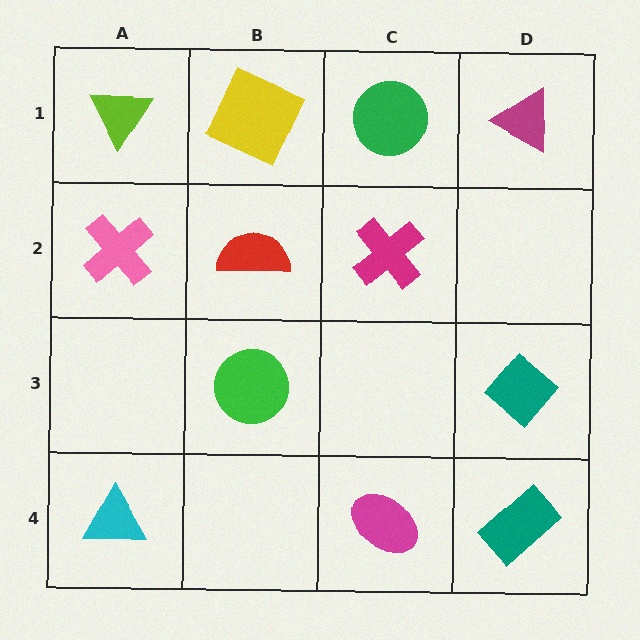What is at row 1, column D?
A magenta triangle.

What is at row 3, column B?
A green circle.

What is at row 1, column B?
A yellow square.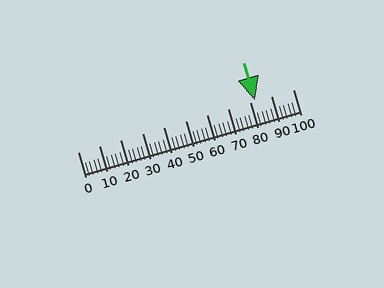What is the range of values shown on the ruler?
The ruler shows values from 0 to 100.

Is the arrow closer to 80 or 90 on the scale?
The arrow is closer to 80.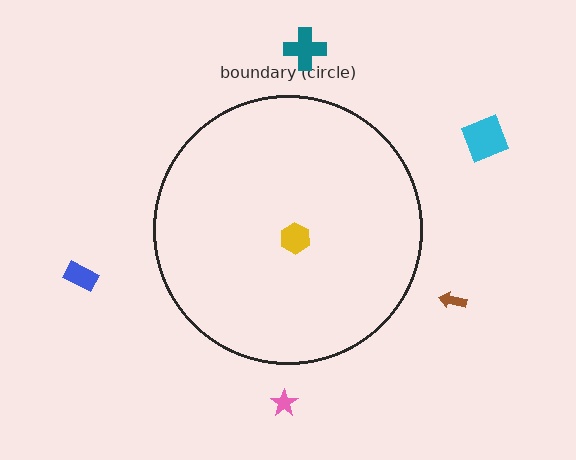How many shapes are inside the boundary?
1 inside, 5 outside.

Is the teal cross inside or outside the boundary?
Outside.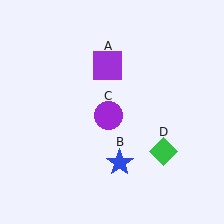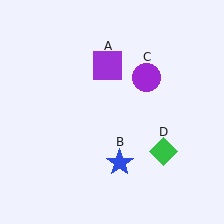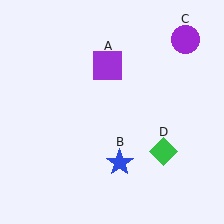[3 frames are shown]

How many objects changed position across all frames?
1 object changed position: purple circle (object C).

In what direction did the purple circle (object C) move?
The purple circle (object C) moved up and to the right.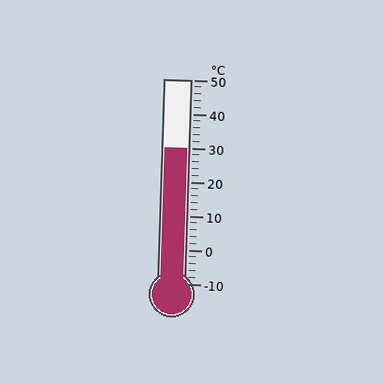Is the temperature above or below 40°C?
The temperature is below 40°C.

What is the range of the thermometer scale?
The thermometer scale ranges from -10°C to 50°C.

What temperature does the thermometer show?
The thermometer shows approximately 30°C.